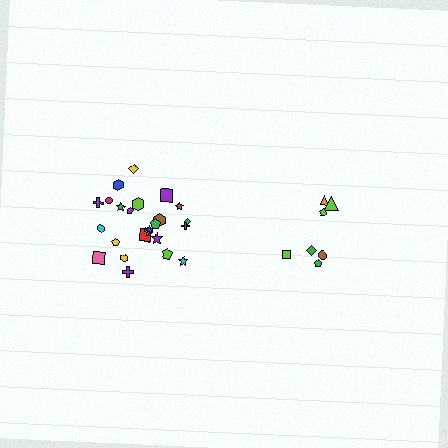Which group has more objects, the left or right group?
The left group.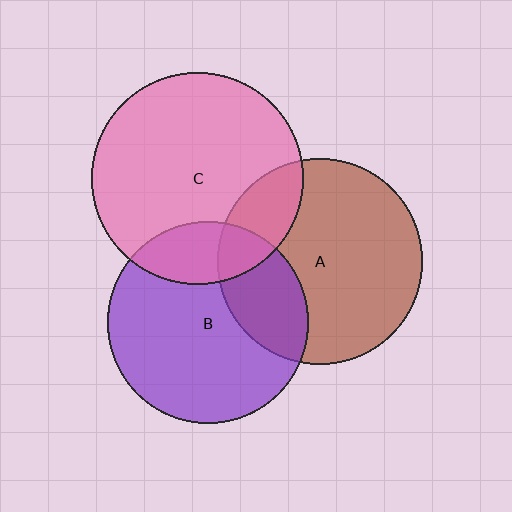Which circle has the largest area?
Circle C (pink).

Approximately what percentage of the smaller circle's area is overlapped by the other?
Approximately 25%.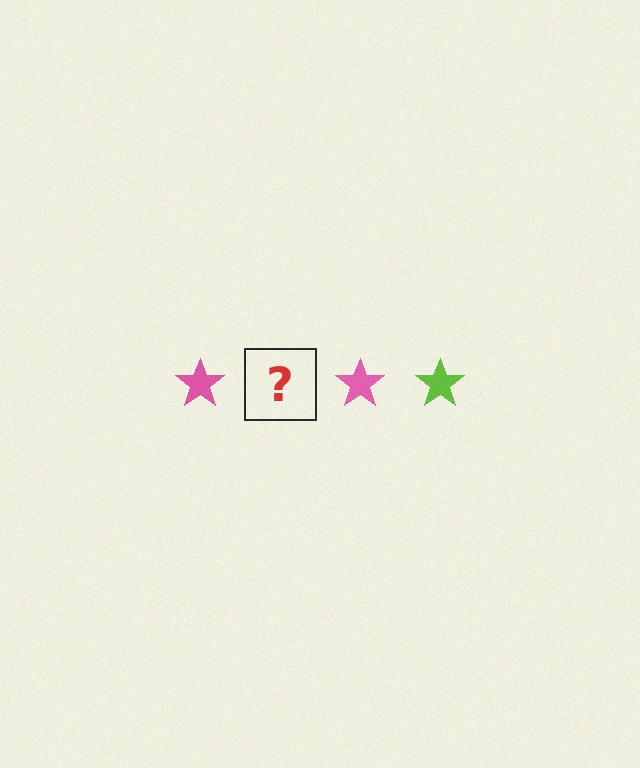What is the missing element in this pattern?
The missing element is a lime star.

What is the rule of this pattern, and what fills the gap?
The rule is that the pattern cycles through pink, lime stars. The gap should be filled with a lime star.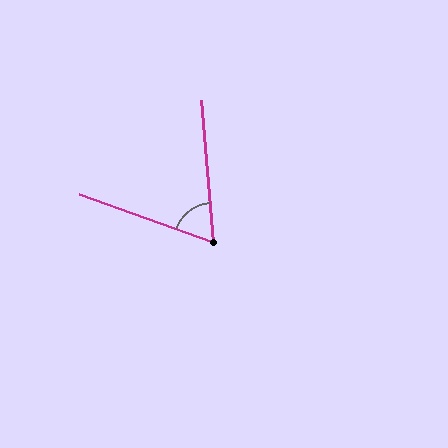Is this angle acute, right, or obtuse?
It is acute.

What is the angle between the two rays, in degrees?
Approximately 66 degrees.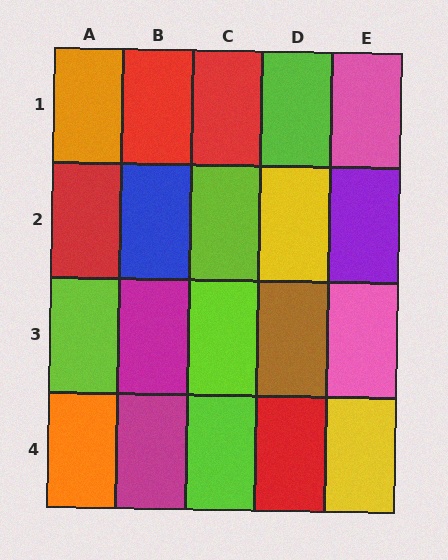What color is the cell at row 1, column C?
Red.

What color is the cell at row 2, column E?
Purple.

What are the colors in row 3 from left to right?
Lime, magenta, lime, brown, pink.